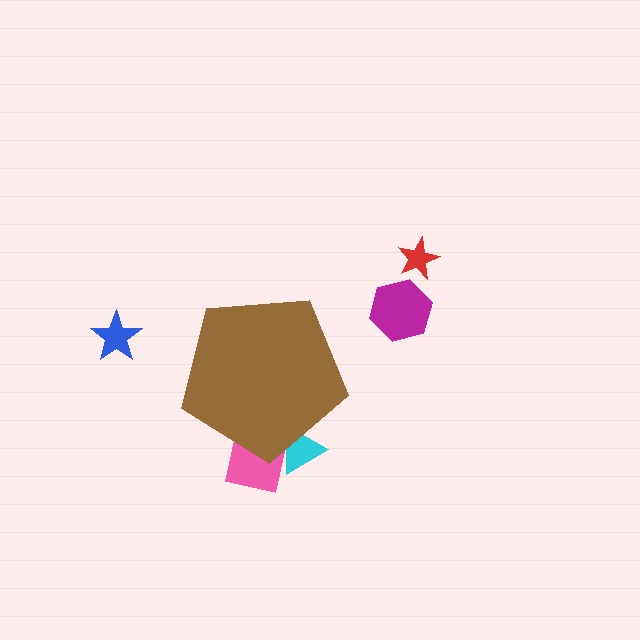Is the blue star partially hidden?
No, the blue star is fully visible.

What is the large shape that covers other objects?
A brown pentagon.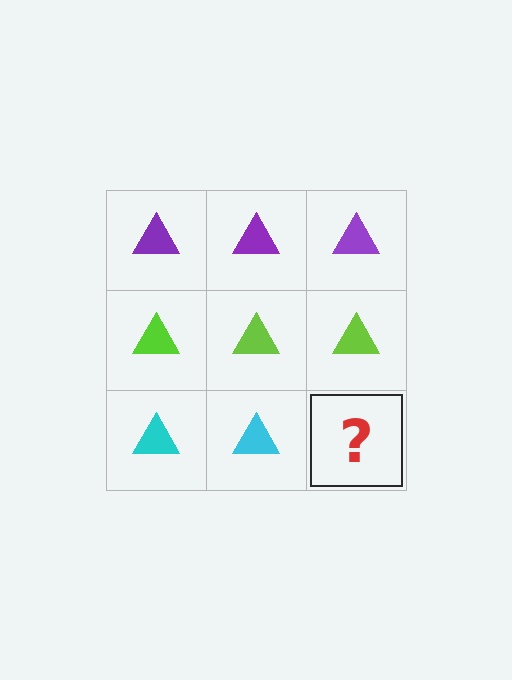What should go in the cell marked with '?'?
The missing cell should contain a cyan triangle.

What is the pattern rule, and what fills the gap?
The rule is that each row has a consistent color. The gap should be filled with a cyan triangle.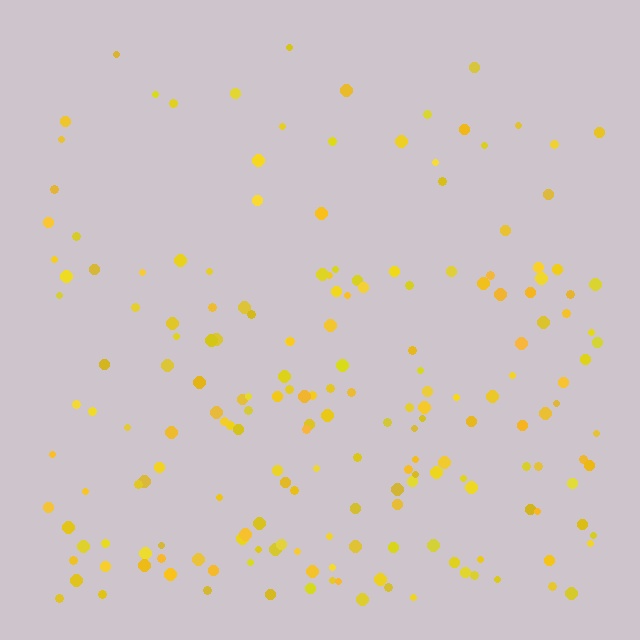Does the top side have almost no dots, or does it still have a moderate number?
Still a moderate number, just noticeably fewer than the bottom.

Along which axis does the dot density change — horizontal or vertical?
Vertical.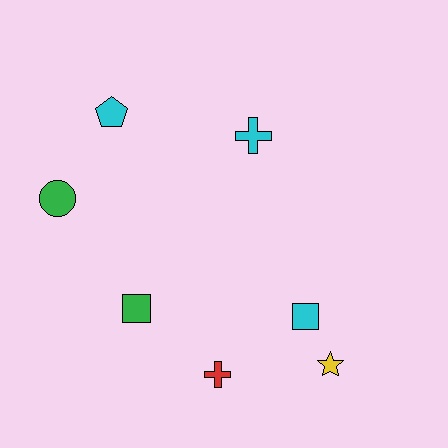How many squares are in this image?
There are 2 squares.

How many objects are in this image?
There are 7 objects.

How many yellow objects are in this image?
There is 1 yellow object.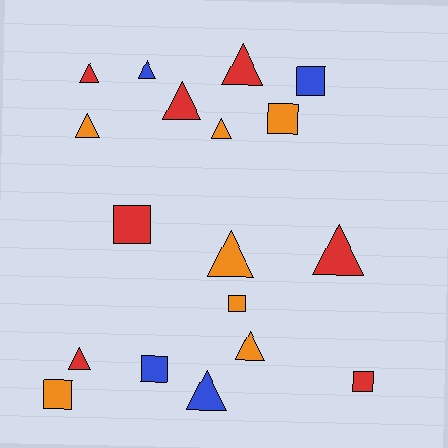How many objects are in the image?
There are 18 objects.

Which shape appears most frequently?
Triangle, with 11 objects.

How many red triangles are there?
There are 5 red triangles.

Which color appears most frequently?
Red, with 7 objects.